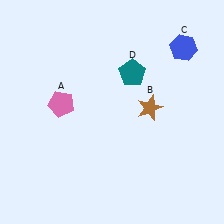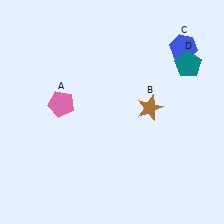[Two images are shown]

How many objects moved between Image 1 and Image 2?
1 object moved between the two images.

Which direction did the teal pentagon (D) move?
The teal pentagon (D) moved right.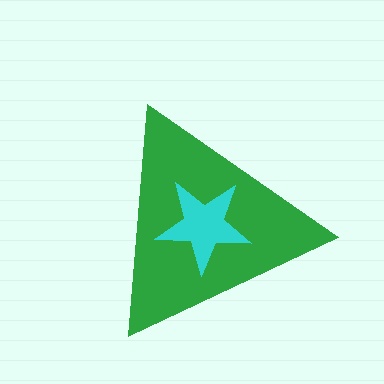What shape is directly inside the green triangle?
The cyan star.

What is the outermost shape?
The green triangle.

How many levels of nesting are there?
2.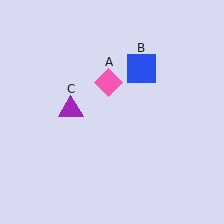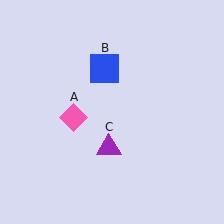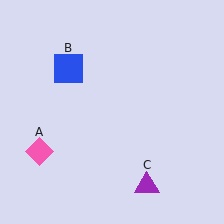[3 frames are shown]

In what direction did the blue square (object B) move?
The blue square (object B) moved left.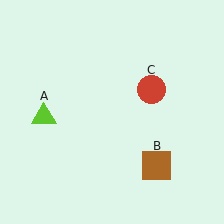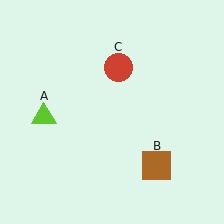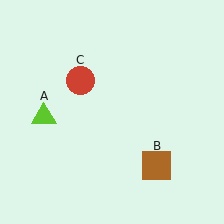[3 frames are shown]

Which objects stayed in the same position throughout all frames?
Lime triangle (object A) and brown square (object B) remained stationary.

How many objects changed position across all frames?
1 object changed position: red circle (object C).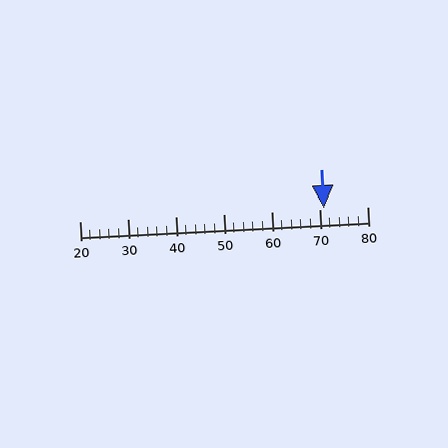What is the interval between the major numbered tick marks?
The major tick marks are spaced 10 units apart.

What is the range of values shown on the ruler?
The ruler shows values from 20 to 80.